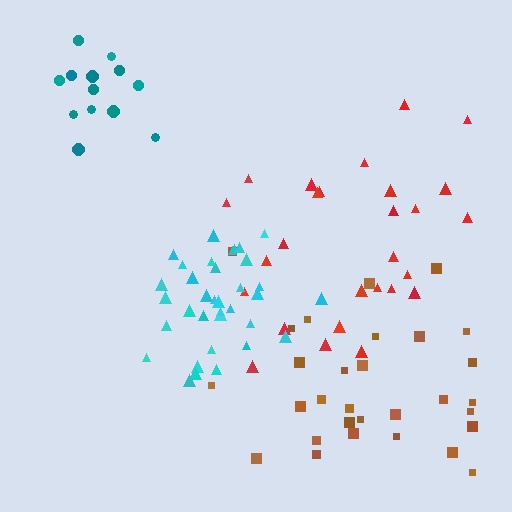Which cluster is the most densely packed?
Cyan.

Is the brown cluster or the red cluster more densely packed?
Brown.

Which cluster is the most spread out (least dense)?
Red.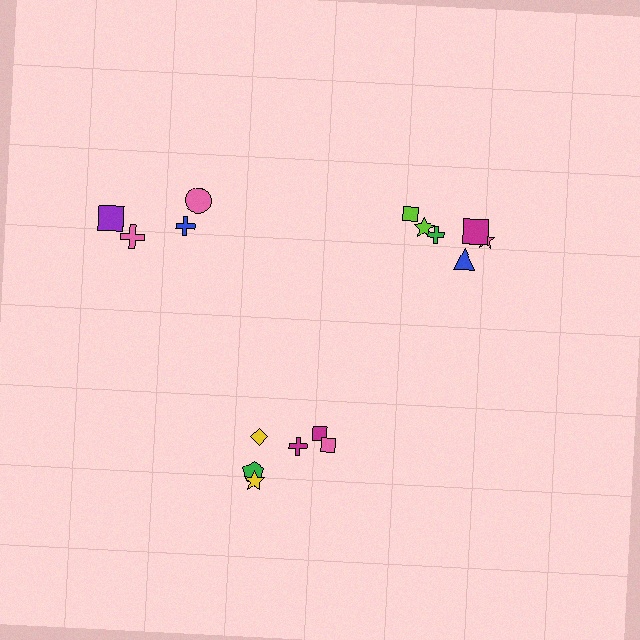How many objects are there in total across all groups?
There are 16 objects.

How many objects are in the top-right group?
There are 6 objects.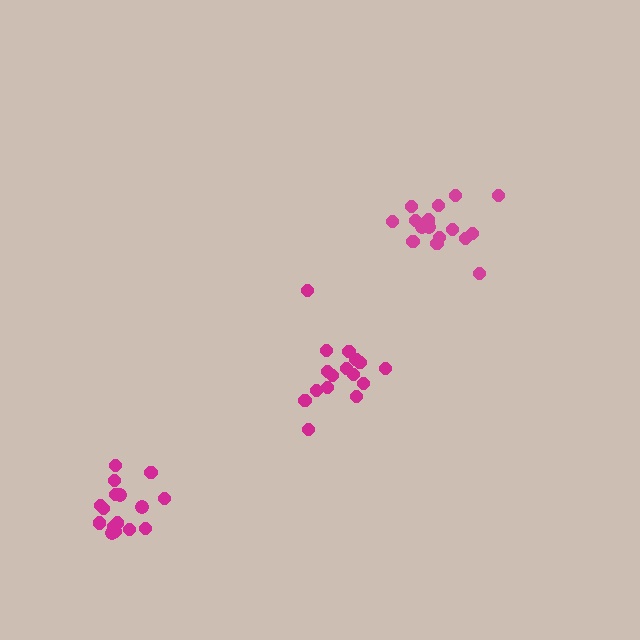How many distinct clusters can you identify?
There are 3 distinct clusters.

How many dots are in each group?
Group 1: 16 dots, Group 2: 16 dots, Group 3: 16 dots (48 total).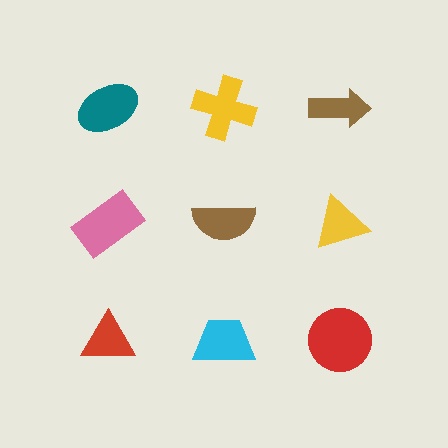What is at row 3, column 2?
A cyan trapezoid.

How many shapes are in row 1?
3 shapes.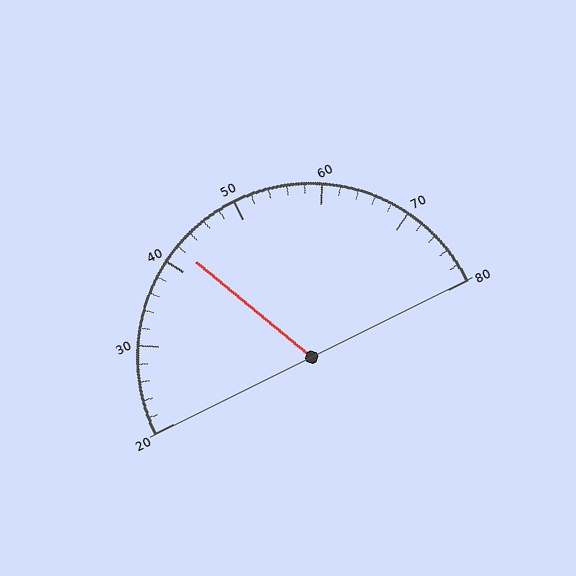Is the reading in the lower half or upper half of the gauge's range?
The reading is in the lower half of the range (20 to 80).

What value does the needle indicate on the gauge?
The needle indicates approximately 42.